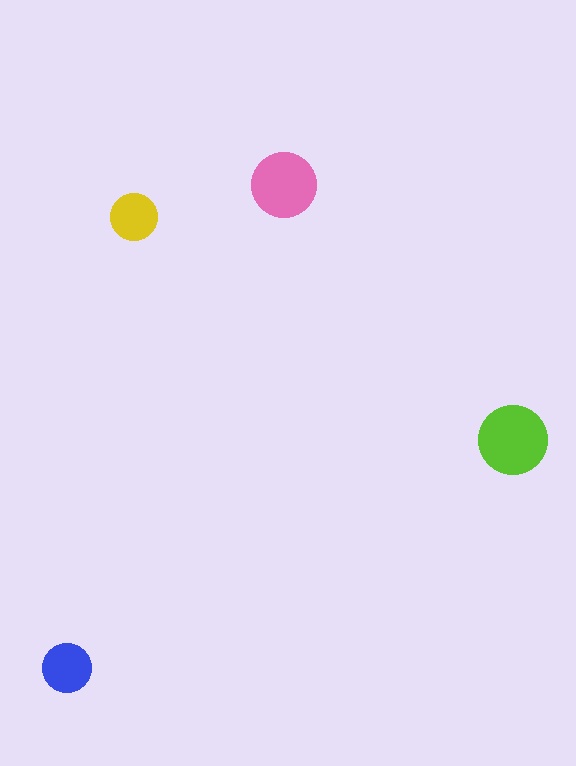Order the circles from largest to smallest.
the lime one, the pink one, the blue one, the yellow one.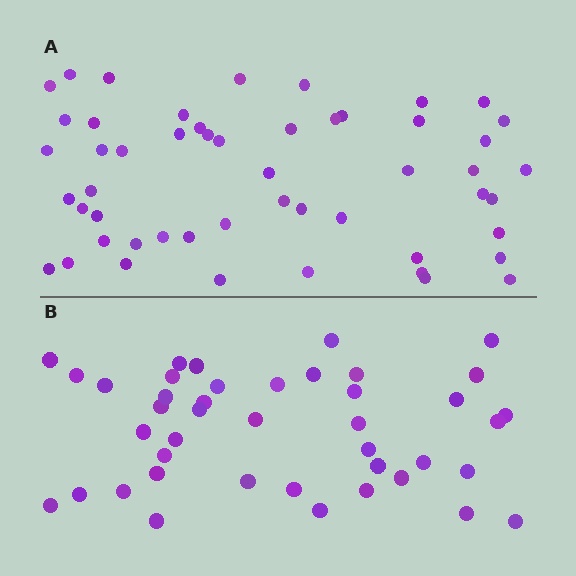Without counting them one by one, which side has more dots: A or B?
Region A (the top region) has more dots.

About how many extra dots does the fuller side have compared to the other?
Region A has roughly 10 or so more dots than region B.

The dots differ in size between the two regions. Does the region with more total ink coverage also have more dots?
No. Region B has more total ink coverage because its dots are larger, but region A actually contains more individual dots. Total area can be misleading — the number of items is what matters here.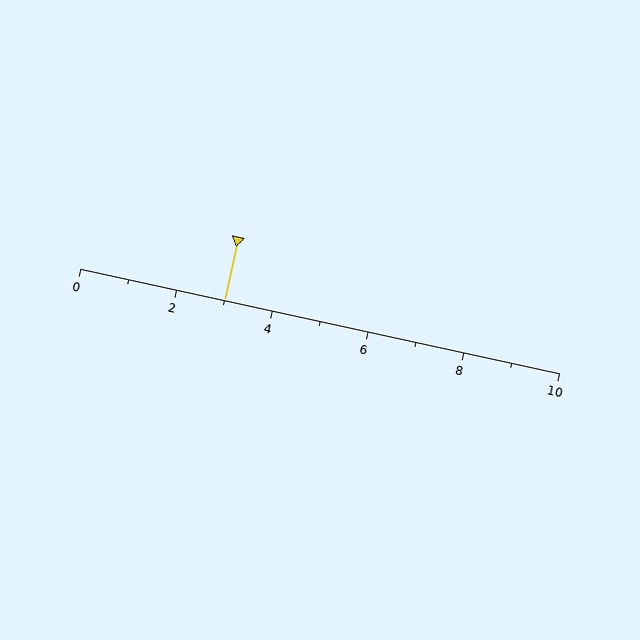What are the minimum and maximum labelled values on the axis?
The axis runs from 0 to 10.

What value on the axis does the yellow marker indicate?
The marker indicates approximately 3.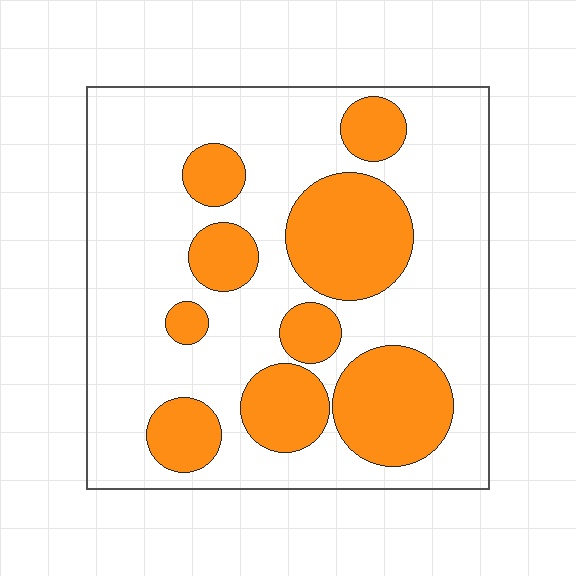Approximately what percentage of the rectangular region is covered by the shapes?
Approximately 30%.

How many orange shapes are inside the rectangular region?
9.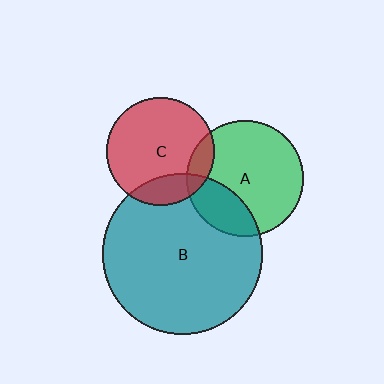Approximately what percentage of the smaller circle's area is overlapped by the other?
Approximately 20%.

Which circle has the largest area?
Circle B (teal).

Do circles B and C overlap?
Yes.